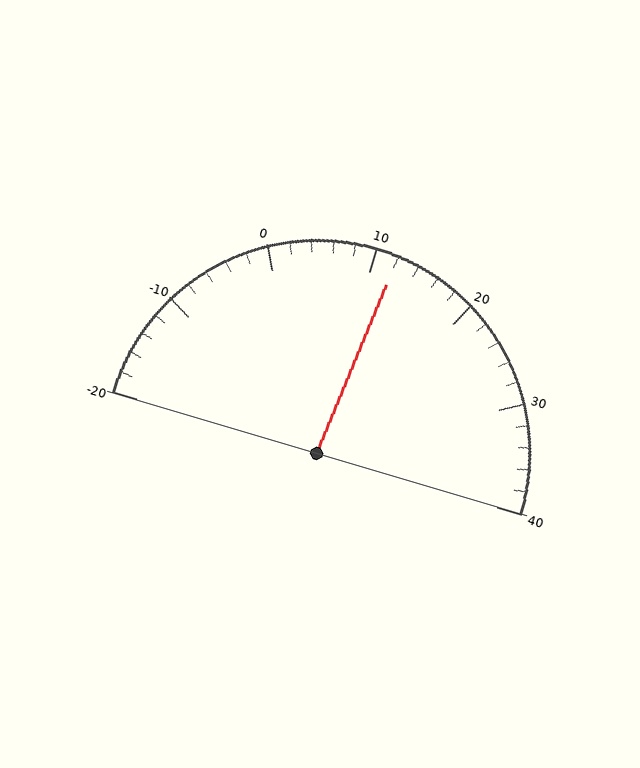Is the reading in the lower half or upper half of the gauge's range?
The reading is in the upper half of the range (-20 to 40).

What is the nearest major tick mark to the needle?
The nearest major tick mark is 10.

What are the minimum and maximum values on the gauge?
The gauge ranges from -20 to 40.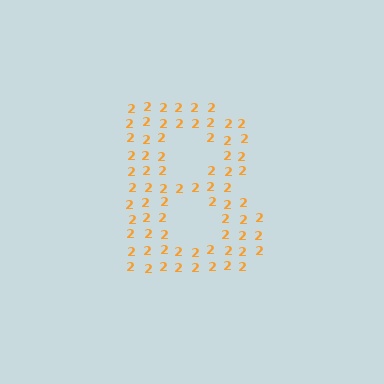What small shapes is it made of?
It is made of small digit 2's.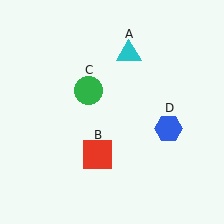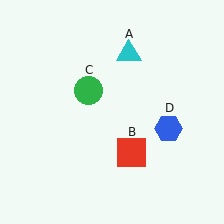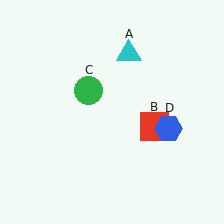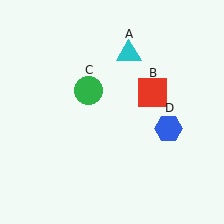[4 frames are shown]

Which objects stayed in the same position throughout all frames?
Cyan triangle (object A) and green circle (object C) and blue hexagon (object D) remained stationary.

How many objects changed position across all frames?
1 object changed position: red square (object B).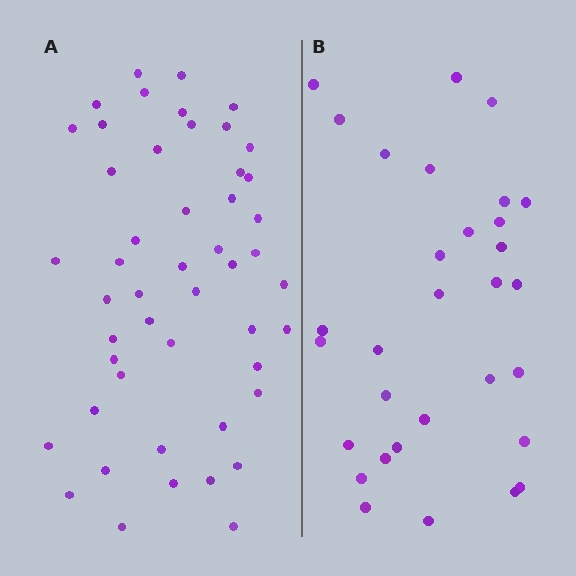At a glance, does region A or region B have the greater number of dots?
Region A (the left region) has more dots.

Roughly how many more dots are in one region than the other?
Region A has approximately 20 more dots than region B.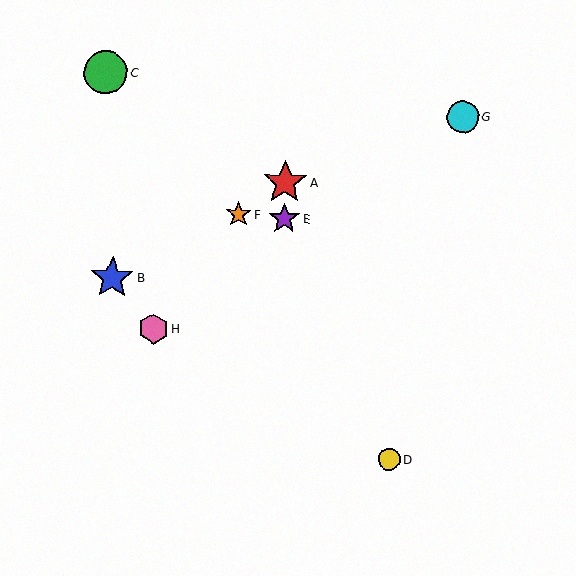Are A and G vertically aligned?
No, A is at x≈285 and G is at x≈463.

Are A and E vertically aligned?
Yes, both are at x≈285.